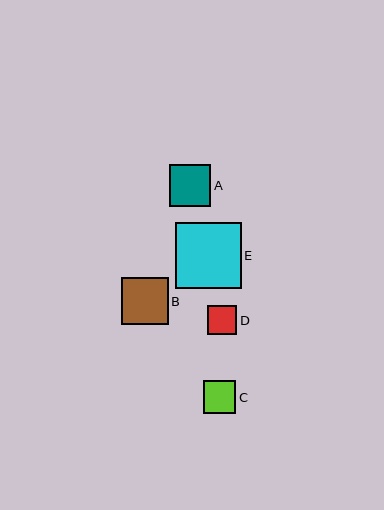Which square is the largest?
Square E is the largest with a size of approximately 66 pixels.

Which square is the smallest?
Square D is the smallest with a size of approximately 30 pixels.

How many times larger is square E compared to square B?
Square E is approximately 1.4 times the size of square B.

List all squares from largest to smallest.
From largest to smallest: E, B, A, C, D.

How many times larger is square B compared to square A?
Square B is approximately 1.1 times the size of square A.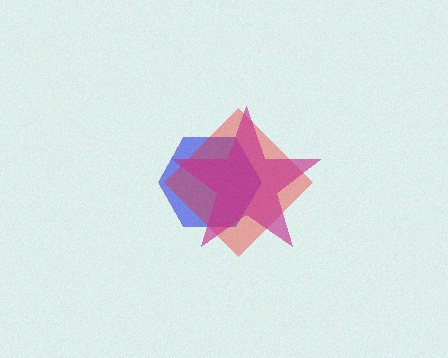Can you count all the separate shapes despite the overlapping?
Yes, there are 3 separate shapes.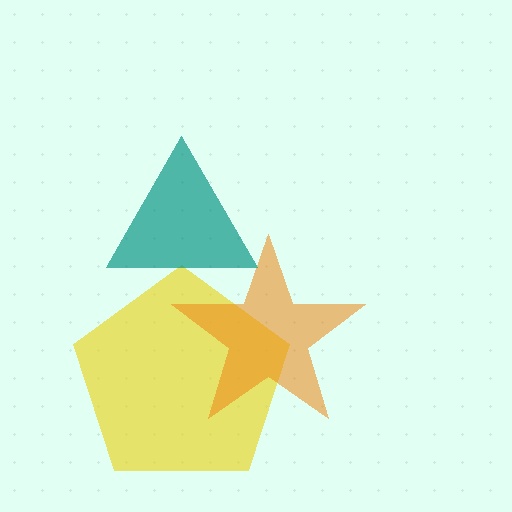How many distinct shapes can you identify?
There are 3 distinct shapes: a yellow pentagon, an orange star, a teal triangle.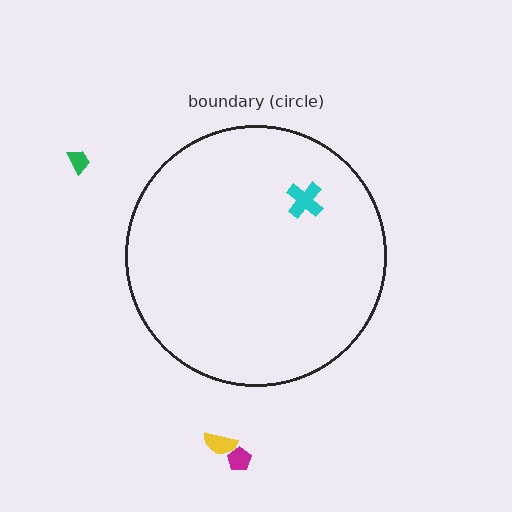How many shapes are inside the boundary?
1 inside, 3 outside.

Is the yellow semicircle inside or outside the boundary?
Outside.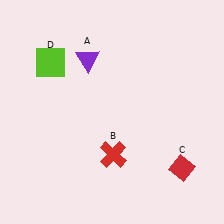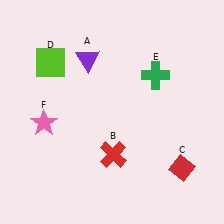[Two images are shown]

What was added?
A green cross (E), a pink star (F) were added in Image 2.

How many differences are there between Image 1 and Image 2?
There are 2 differences between the two images.